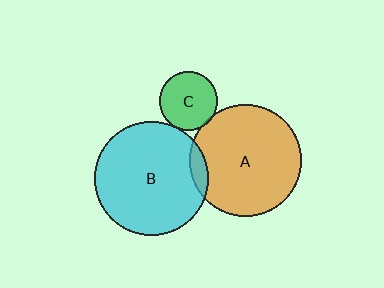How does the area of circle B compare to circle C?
Approximately 3.8 times.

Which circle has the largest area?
Circle B (cyan).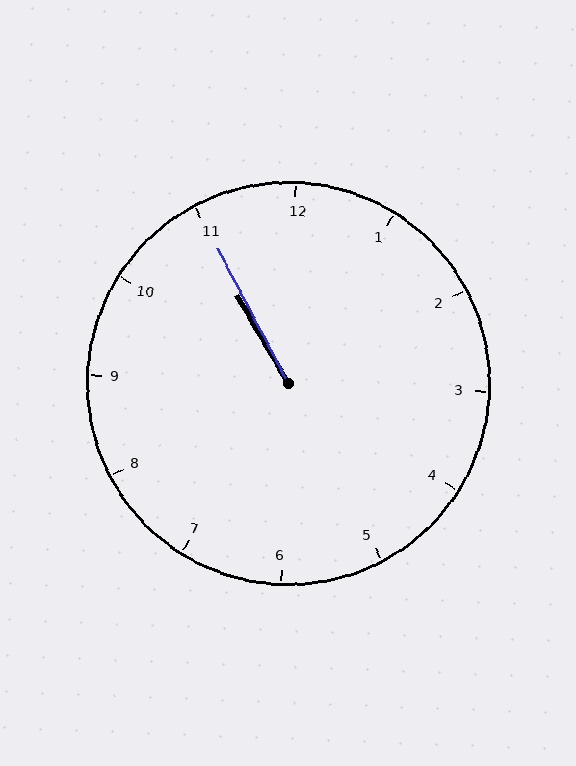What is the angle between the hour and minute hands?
Approximately 2 degrees.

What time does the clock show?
10:55.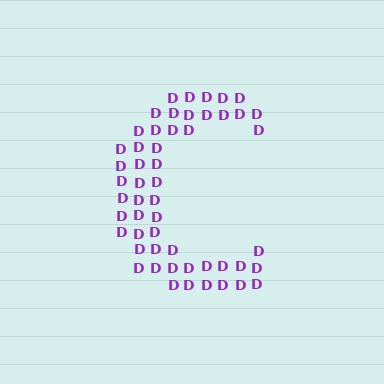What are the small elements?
The small elements are letter D's.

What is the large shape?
The large shape is the letter C.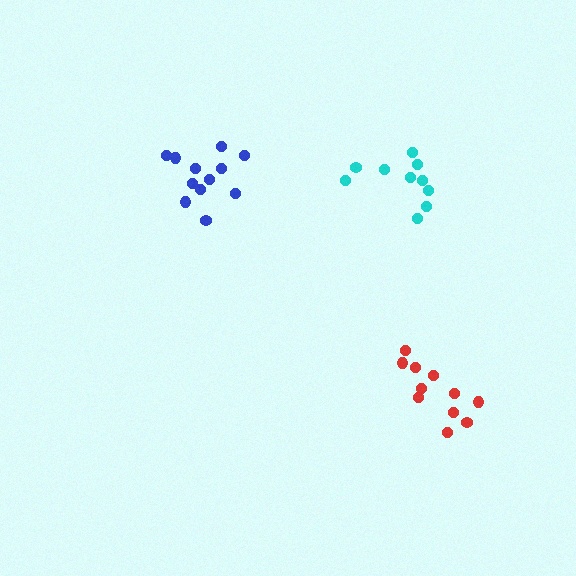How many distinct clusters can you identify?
There are 3 distinct clusters.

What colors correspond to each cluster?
The clusters are colored: blue, cyan, red.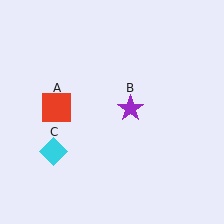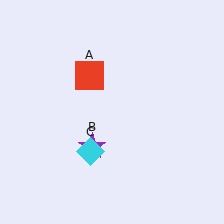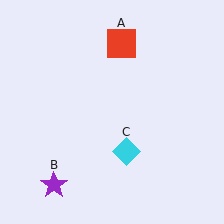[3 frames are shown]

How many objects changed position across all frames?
3 objects changed position: red square (object A), purple star (object B), cyan diamond (object C).